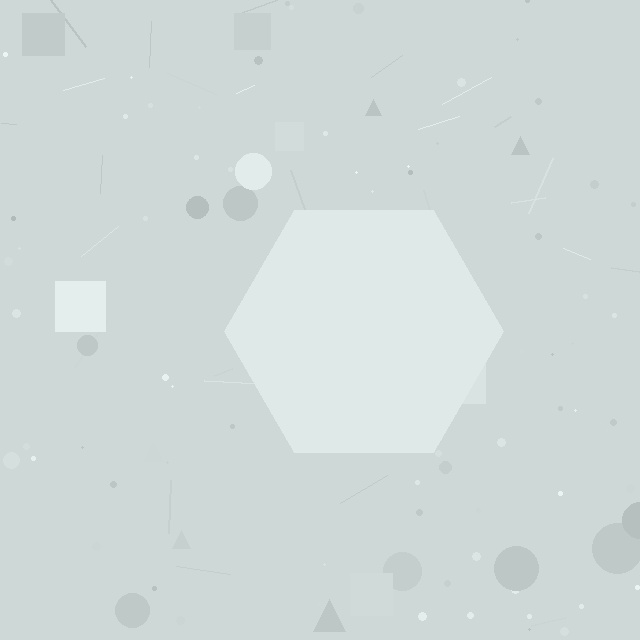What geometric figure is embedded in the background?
A hexagon is embedded in the background.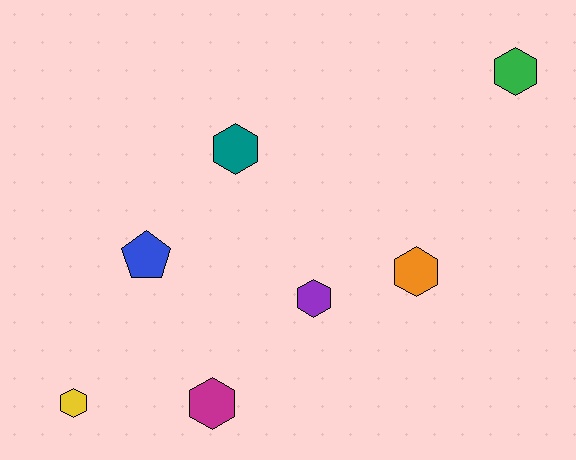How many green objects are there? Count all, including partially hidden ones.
There is 1 green object.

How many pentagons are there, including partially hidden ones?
There is 1 pentagon.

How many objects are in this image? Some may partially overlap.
There are 7 objects.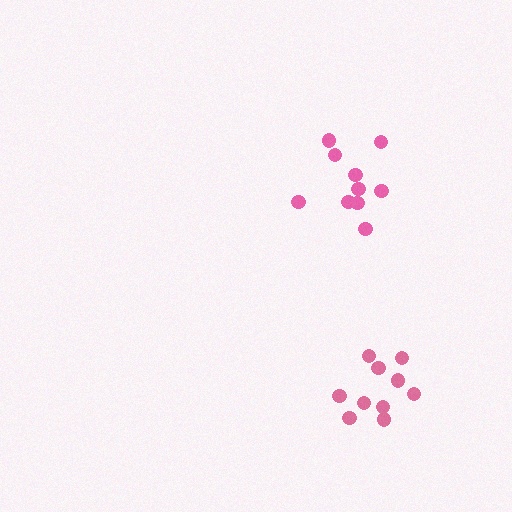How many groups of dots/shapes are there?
There are 2 groups.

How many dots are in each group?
Group 1: 10 dots, Group 2: 10 dots (20 total).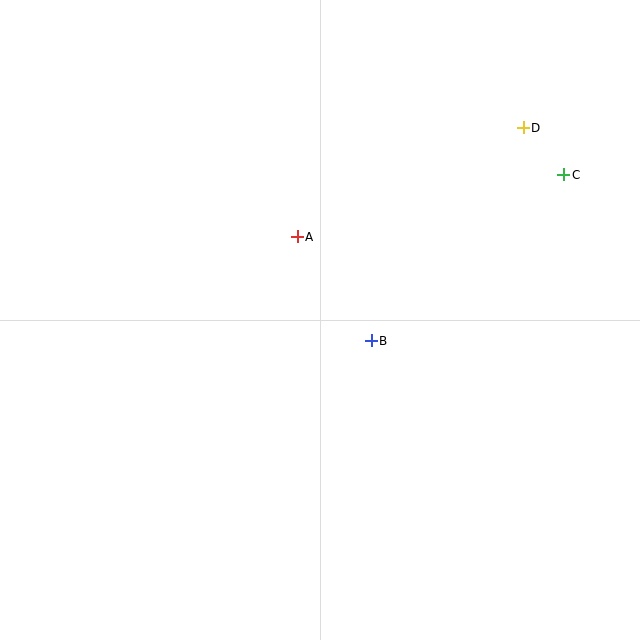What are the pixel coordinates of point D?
Point D is at (523, 128).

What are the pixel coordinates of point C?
Point C is at (564, 175).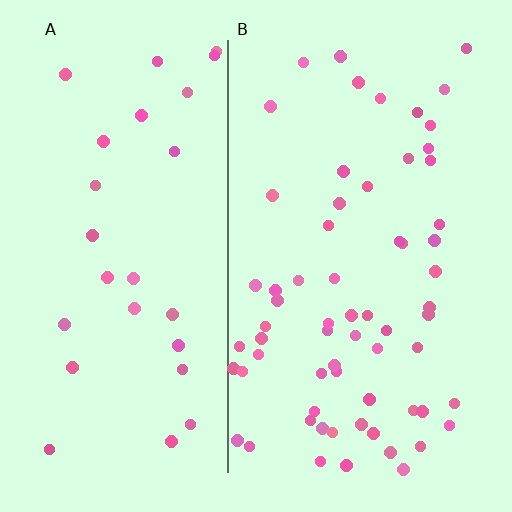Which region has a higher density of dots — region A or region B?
B (the right).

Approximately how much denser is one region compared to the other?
Approximately 2.3× — region B over region A.